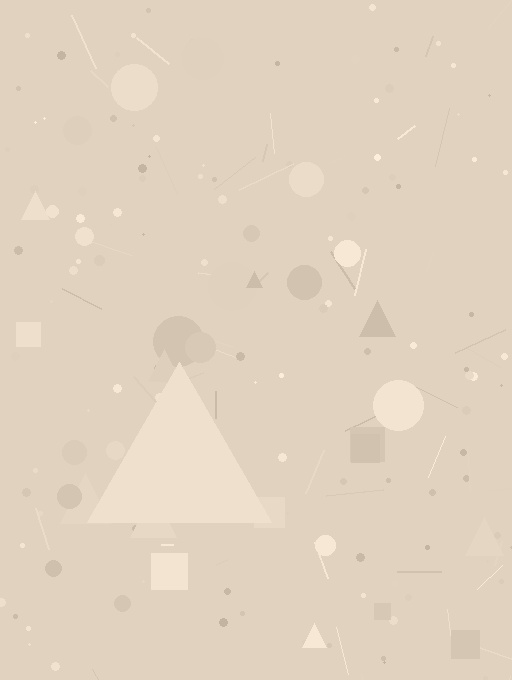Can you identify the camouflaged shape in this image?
The camouflaged shape is a triangle.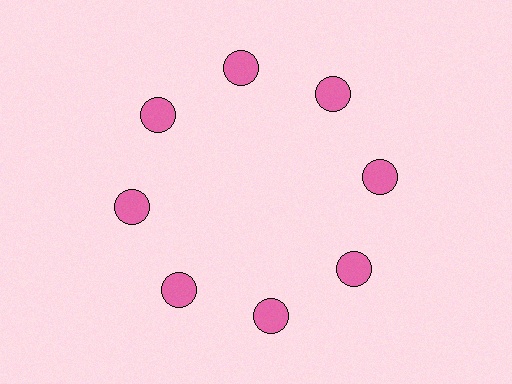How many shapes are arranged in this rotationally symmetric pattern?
There are 8 shapes, arranged in 8 groups of 1.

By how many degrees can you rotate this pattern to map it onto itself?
The pattern maps onto itself every 45 degrees of rotation.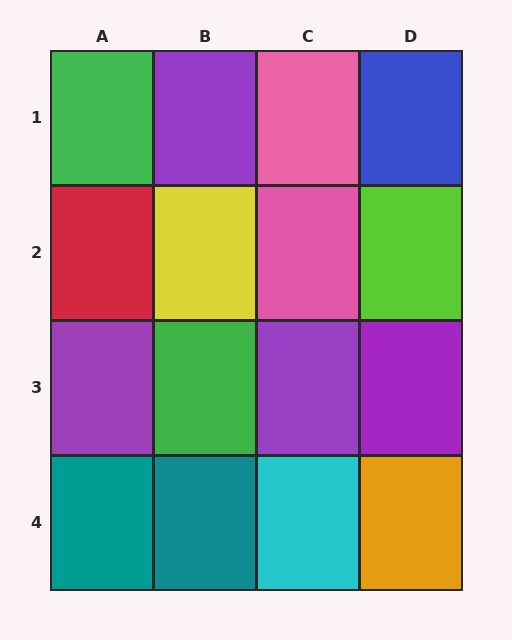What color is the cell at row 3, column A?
Purple.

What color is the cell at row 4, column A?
Teal.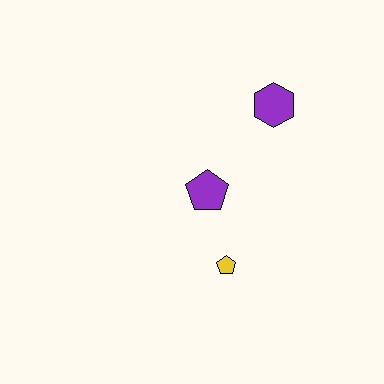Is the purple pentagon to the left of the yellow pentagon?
Yes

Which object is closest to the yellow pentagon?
The purple pentagon is closest to the yellow pentagon.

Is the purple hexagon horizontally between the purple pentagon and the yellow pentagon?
No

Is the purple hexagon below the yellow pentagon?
No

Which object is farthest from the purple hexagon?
The yellow pentagon is farthest from the purple hexagon.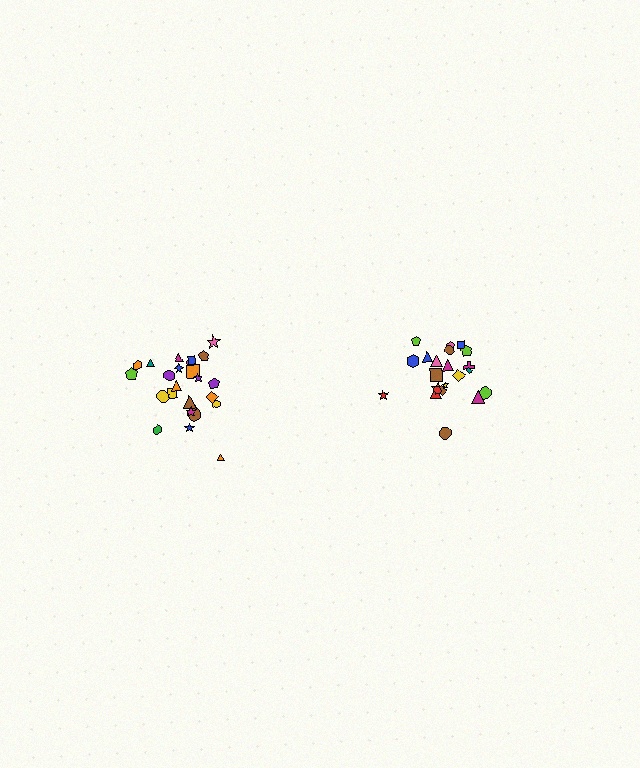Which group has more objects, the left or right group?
The left group.